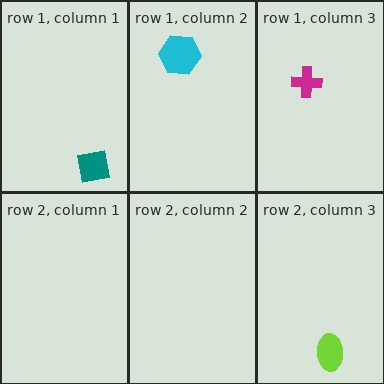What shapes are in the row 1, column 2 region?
The cyan hexagon.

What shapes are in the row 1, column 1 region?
The teal square.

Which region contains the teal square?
The row 1, column 1 region.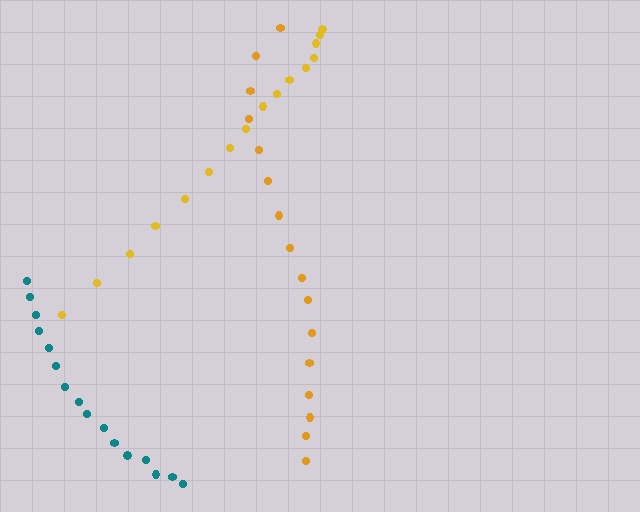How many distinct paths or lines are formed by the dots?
There are 3 distinct paths.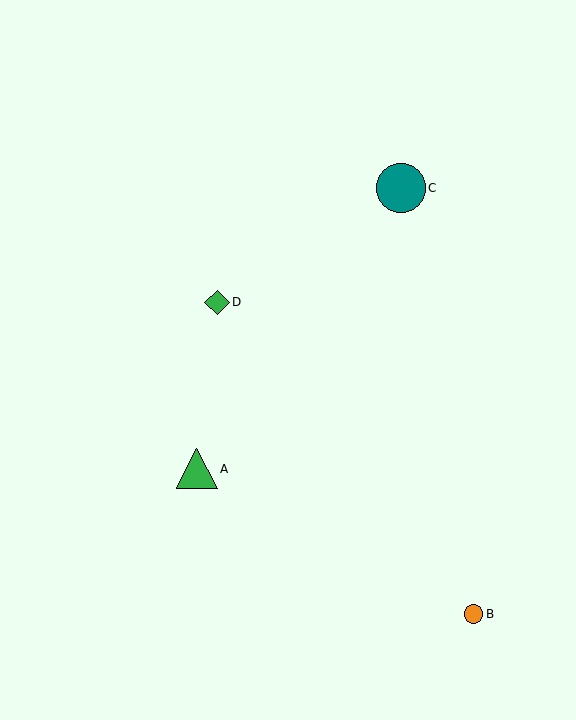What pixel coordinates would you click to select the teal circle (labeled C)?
Click at (401, 188) to select the teal circle C.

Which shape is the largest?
The teal circle (labeled C) is the largest.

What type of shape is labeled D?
Shape D is a green diamond.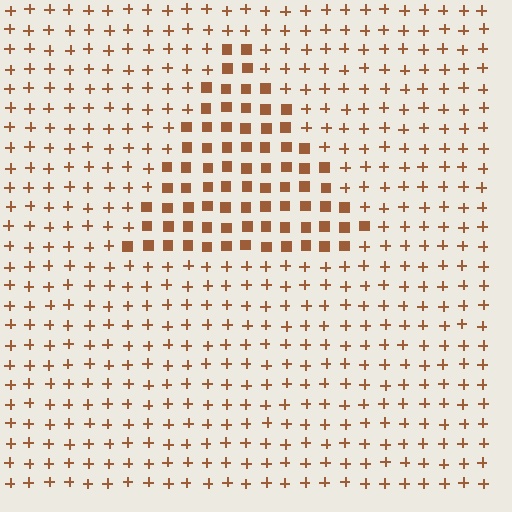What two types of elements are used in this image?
The image uses squares inside the triangle region and plus signs outside it.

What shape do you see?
I see a triangle.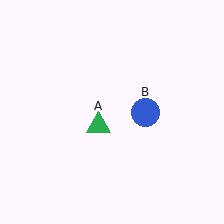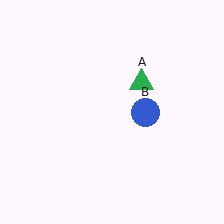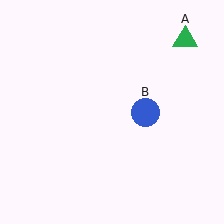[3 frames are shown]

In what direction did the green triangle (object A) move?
The green triangle (object A) moved up and to the right.